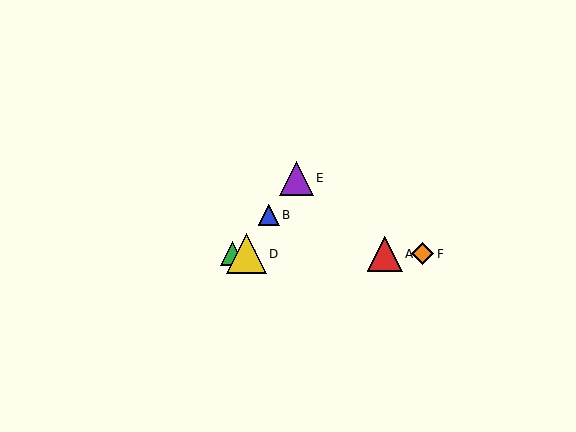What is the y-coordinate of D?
Object D is at y≈254.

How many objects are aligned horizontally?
4 objects (A, C, D, F) are aligned horizontally.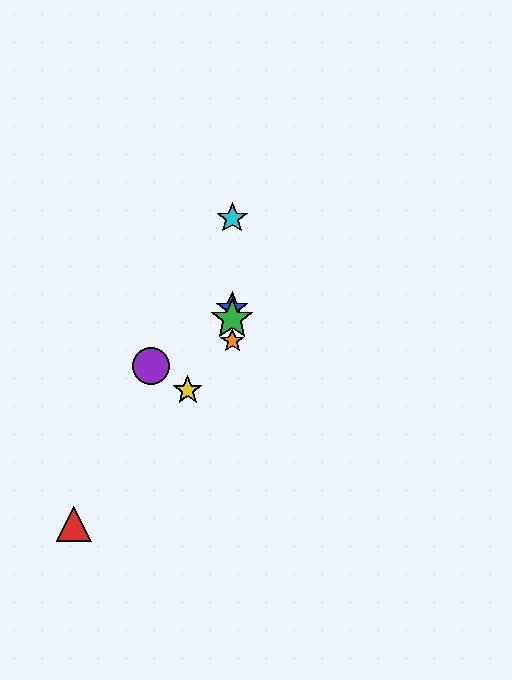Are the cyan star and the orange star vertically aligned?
Yes, both are at x≈232.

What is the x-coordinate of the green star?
The green star is at x≈232.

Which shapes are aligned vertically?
The blue star, the green star, the orange star, the cyan star are aligned vertically.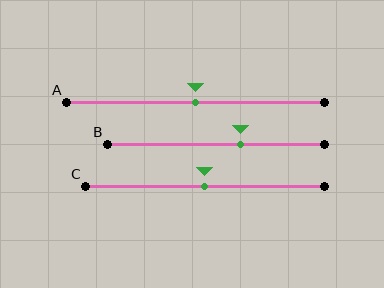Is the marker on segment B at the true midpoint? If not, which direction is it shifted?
No, the marker on segment B is shifted to the right by about 11% of the segment length.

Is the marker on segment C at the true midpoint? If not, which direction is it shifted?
Yes, the marker on segment C is at the true midpoint.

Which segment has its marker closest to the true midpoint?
Segment A has its marker closest to the true midpoint.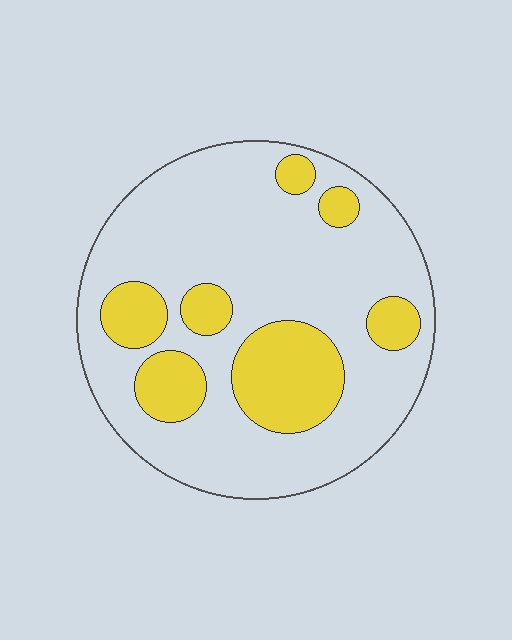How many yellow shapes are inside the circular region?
7.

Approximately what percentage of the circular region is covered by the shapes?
Approximately 25%.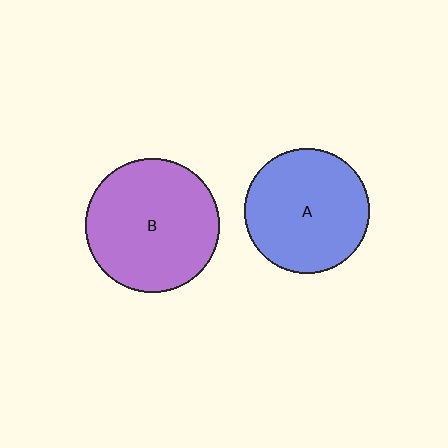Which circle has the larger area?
Circle B (purple).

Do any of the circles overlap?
No, none of the circles overlap.